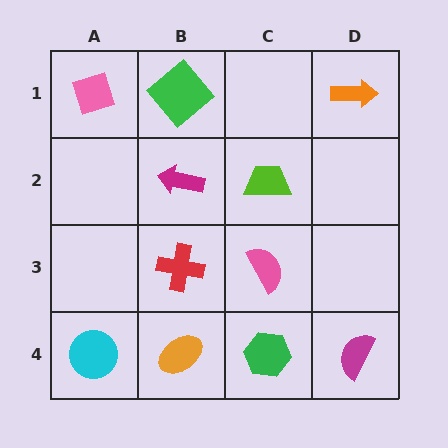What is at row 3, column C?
A pink semicircle.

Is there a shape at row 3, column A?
No, that cell is empty.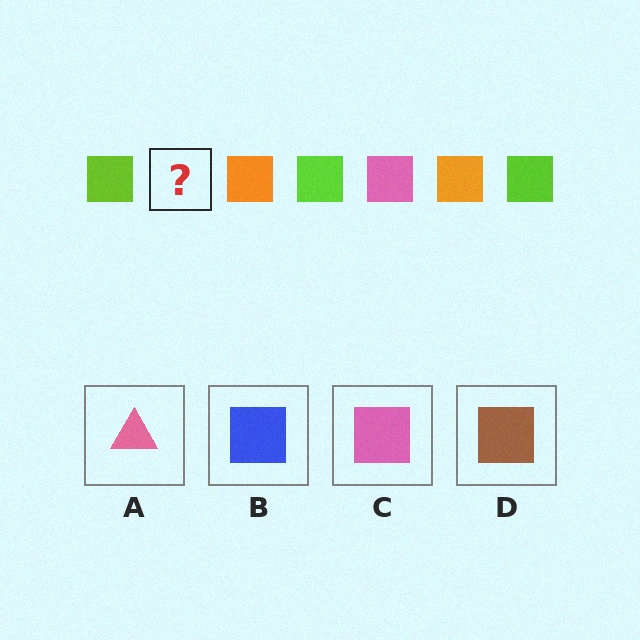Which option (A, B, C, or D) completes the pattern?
C.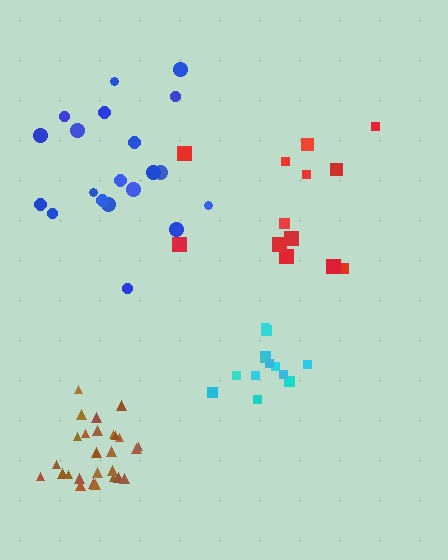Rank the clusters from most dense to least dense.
brown, cyan, blue, red.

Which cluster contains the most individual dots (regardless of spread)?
Brown (27).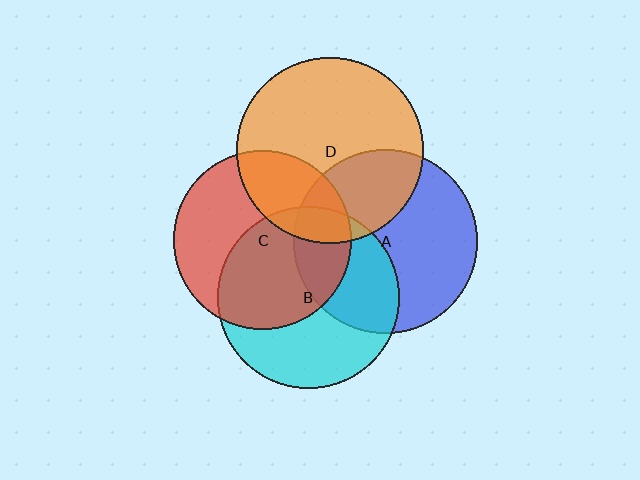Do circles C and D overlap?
Yes.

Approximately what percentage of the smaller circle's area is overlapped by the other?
Approximately 30%.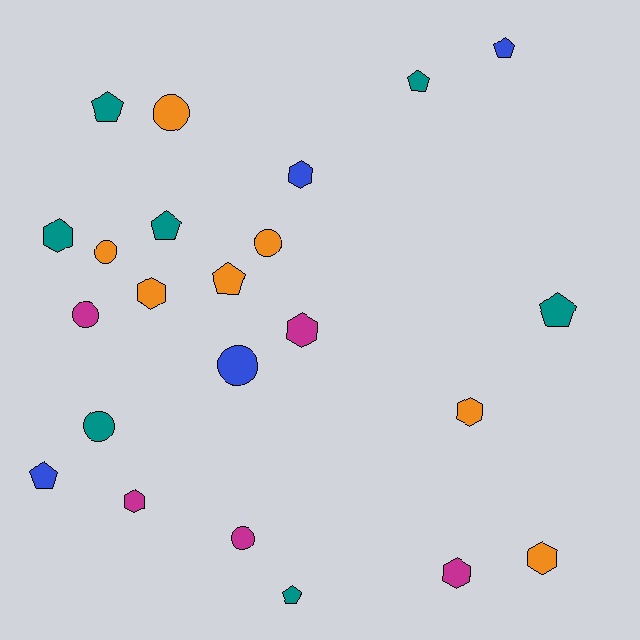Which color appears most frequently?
Orange, with 7 objects.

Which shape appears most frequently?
Pentagon, with 8 objects.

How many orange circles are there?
There are 3 orange circles.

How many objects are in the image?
There are 23 objects.